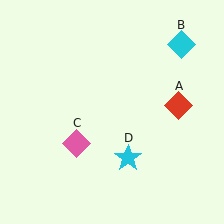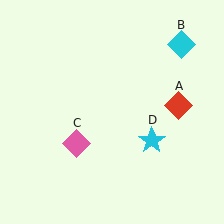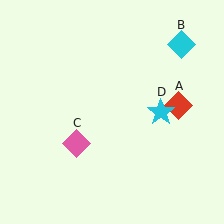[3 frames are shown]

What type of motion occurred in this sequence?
The cyan star (object D) rotated counterclockwise around the center of the scene.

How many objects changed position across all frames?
1 object changed position: cyan star (object D).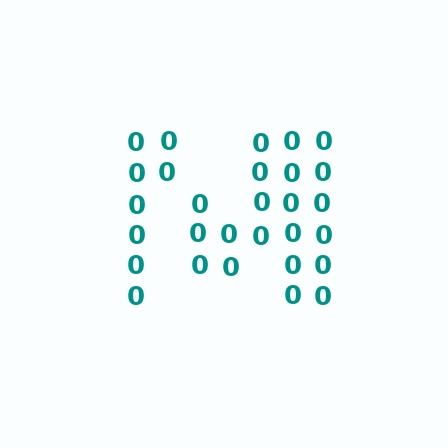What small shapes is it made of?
It is made of small digit 0's.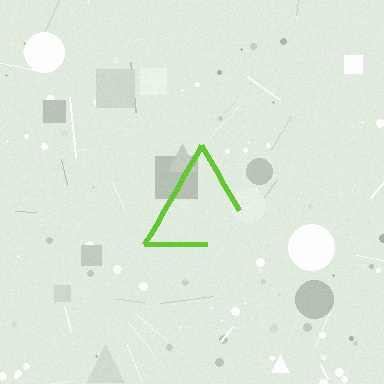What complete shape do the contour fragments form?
The contour fragments form a triangle.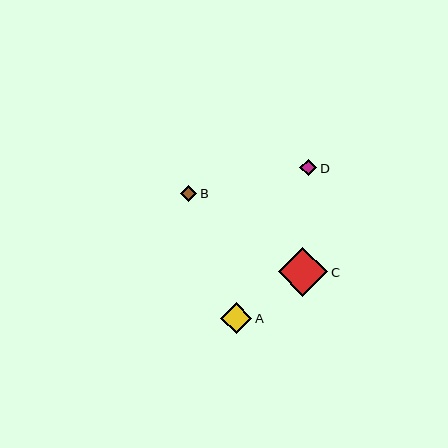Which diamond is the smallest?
Diamond B is the smallest with a size of approximately 16 pixels.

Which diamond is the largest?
Diamond C is the largest with a size of approximately 49 pixels.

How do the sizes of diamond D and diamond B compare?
Diamond D and diamond B are approximately the same size.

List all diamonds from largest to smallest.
From largest to smallest: C, A, D, B.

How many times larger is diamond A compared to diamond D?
Diamond A is approximately 1.8 times the size of diamond D.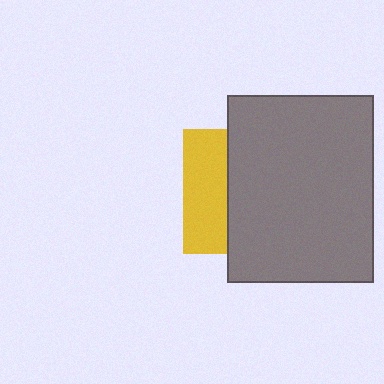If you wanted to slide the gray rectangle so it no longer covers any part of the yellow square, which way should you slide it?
Slide it right — that is the most direct way to separate the two shapes.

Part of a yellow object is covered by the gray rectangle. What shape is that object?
It is a square.